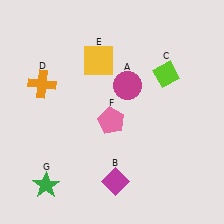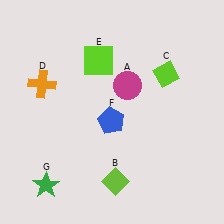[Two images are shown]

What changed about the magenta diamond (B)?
In Image 1, B is magenta. In Image 2, it changed to lime.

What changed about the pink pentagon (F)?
In Image 1, F is pink. In Image 2, it changed to blue.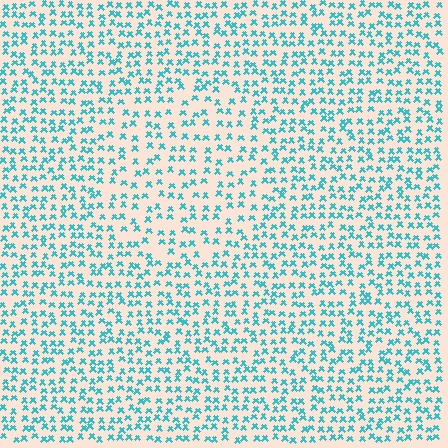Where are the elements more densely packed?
The elements are more densely packed outside the circle boundary.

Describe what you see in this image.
The image contains small cyan elements arranged at two different densities. A circle-shaped region is visible where the elements are less densely packed than the surrounding area.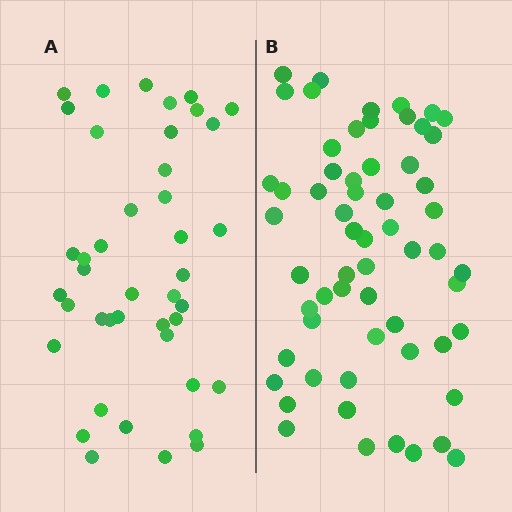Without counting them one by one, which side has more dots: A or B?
Region B (the right region) has more dots.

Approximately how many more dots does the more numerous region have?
Region B has approximately 20 more dots than region A.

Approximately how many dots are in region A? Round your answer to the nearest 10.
About 40 dots. (The exact count is 42, which rounds to 40.)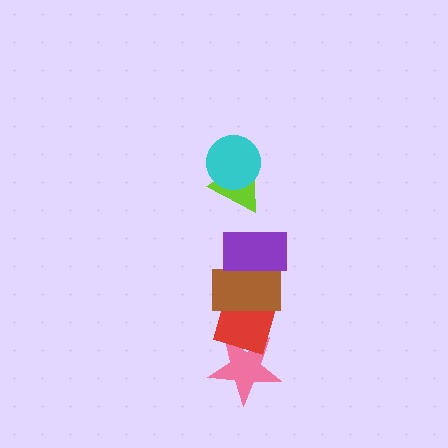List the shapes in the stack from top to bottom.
From top to bottom: the cyan circle, the lime triangle, the purple rectangle, the brown rectangle, the red diamond, the pink star.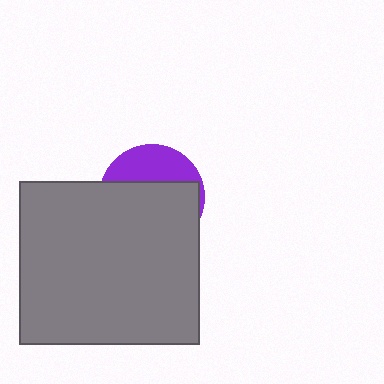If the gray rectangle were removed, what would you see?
You would see the complete purple circle.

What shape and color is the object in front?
The object in front is a gray rectangle.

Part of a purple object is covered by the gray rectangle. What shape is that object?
It is a circle.